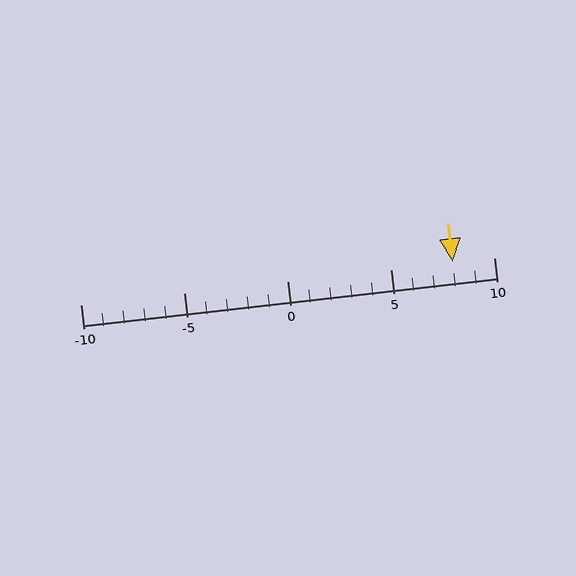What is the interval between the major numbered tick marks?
The major tick marks are spaced 5 units apart.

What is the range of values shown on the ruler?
The ruler shows values from -10 to 10.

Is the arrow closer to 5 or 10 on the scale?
The arrow is closer to 10.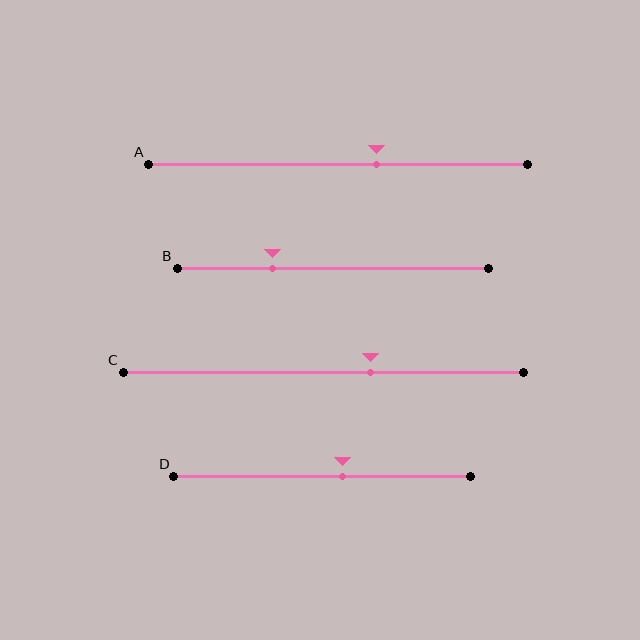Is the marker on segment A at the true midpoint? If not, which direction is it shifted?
No, the marker on segment A is shifted to the right by about 10% of the segment length.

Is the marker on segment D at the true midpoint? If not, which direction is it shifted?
No, the marker on segment D is shifted to the right by about 7% of the segment length.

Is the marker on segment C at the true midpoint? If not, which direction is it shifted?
No, the marker on segment C is shifted to the right by about 12% of the segment length.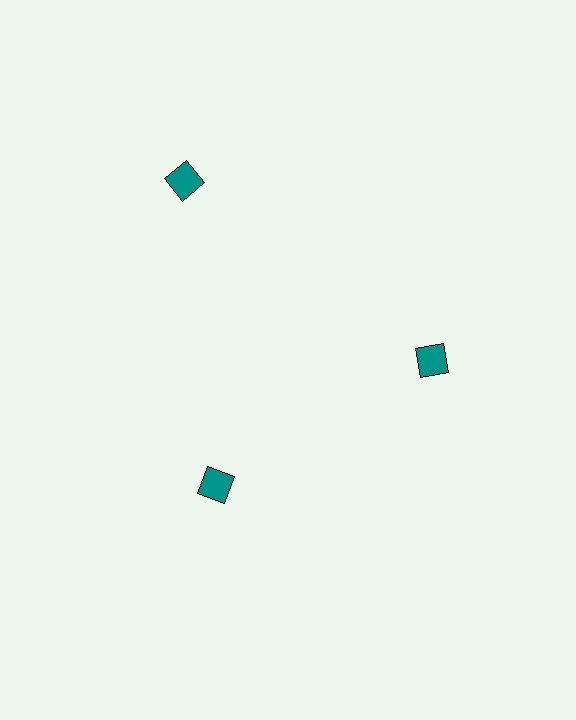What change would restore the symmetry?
The symmetry would be restored by moving it inward, back onto the ring so that all 3 diamonds sit at equal angles and equal distance from the center.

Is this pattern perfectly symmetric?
No. The 3 teal diamonds are arranged in a ring, but one element near the 11 o'clock position is pushed outward from the center, breaking the 3-fold rotational symmetry.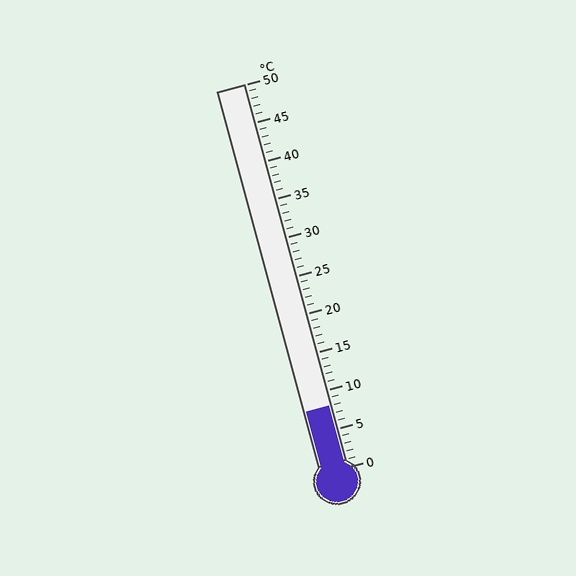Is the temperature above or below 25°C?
The temperature is below 25°C.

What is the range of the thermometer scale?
The thermometer scale ranges from 0°C to 50°C.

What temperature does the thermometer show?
The thermometer shows approximately 8°C.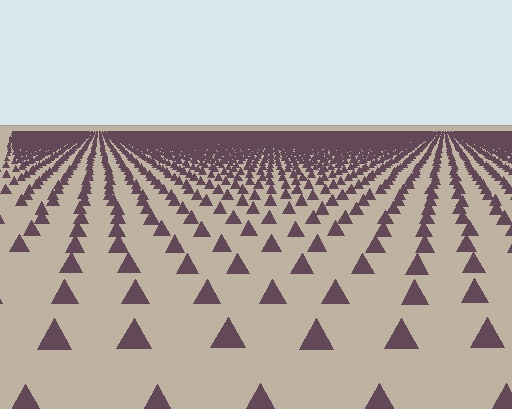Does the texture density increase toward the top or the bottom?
Density increases toward the top.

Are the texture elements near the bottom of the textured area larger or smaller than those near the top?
Larger. Near the bottom, elements are closer to the viewer and appear at a bigger on-screen size.